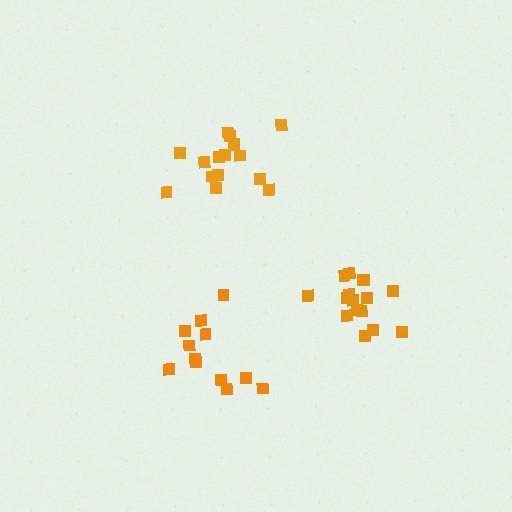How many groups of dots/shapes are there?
There are 3 groups.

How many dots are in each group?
Group 1: 16 dots, Group 2: 12 dots, Group 3: 15 dots (43 total).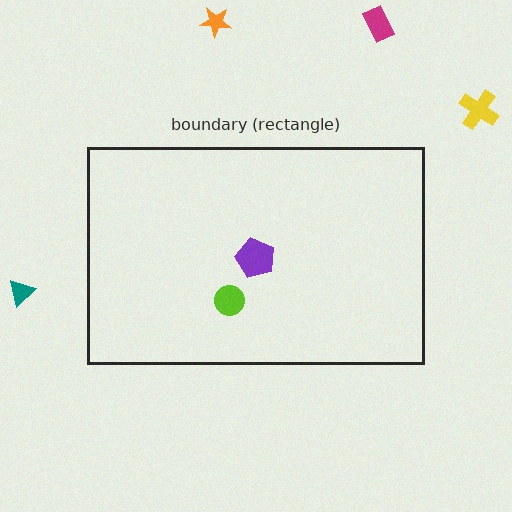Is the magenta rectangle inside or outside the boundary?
Outside.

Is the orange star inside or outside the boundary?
Outside.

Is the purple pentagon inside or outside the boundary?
Inside.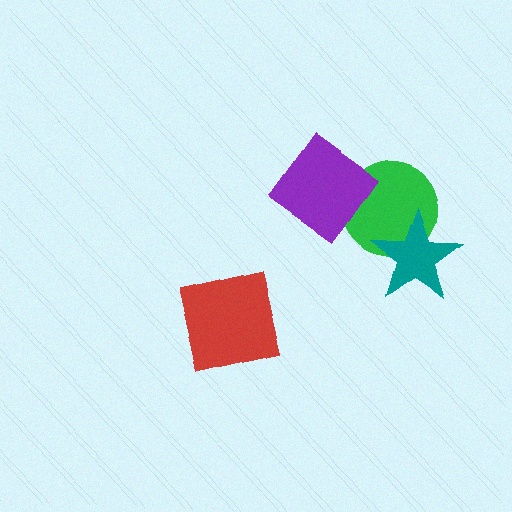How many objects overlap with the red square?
0 objects overlap with the red square.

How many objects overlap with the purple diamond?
1 object overlaps with the purple diamond.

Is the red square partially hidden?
No, no other shape covers it.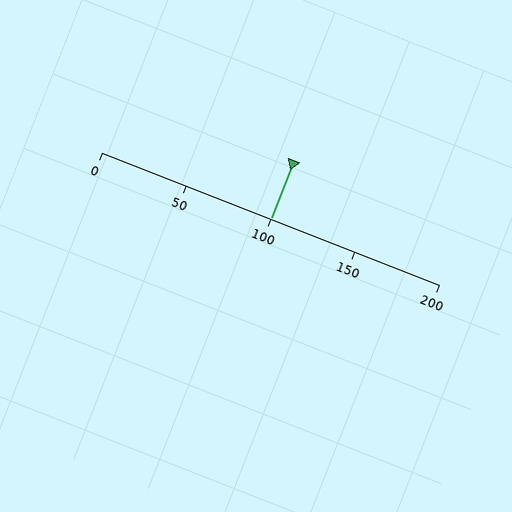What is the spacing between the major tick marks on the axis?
The major ticks are spaced 50 apart.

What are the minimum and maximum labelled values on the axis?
The axis runs from 0 to 200.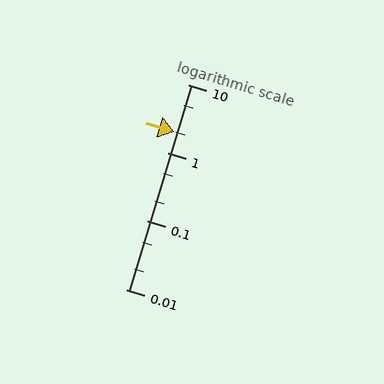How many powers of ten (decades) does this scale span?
The scale spans 3 decades, from 0.01 to 10.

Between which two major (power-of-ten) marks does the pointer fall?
The pointer is between 1 and 10.